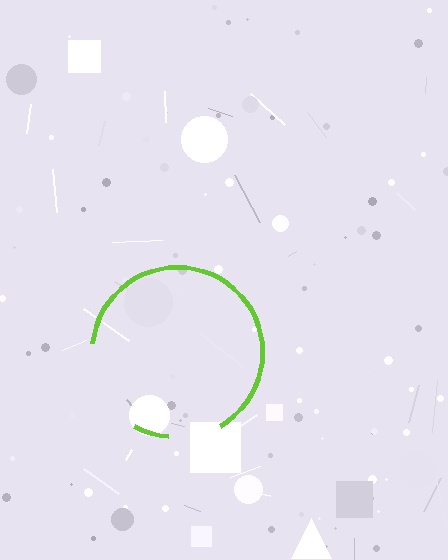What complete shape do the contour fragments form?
The contour fragments form a circle.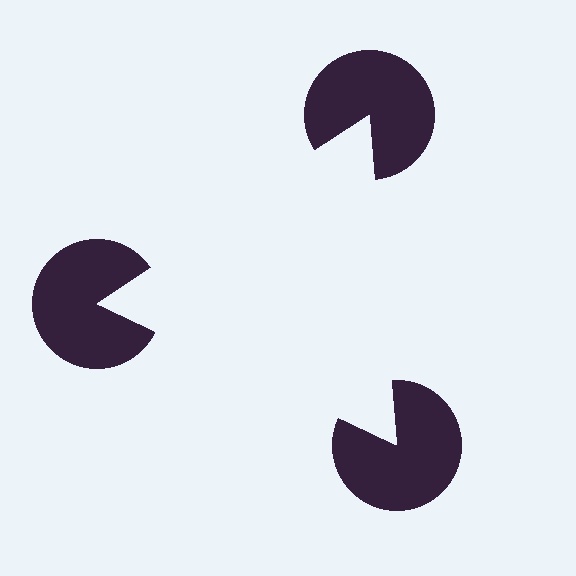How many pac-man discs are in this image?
There are 3 — one at each vertex of the illusory triangle.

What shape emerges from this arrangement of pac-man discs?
An illusory triangle — its edges are inferred from the aligned wedge cuts in the pac-man discs, not physically drawn.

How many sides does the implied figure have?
3 sides.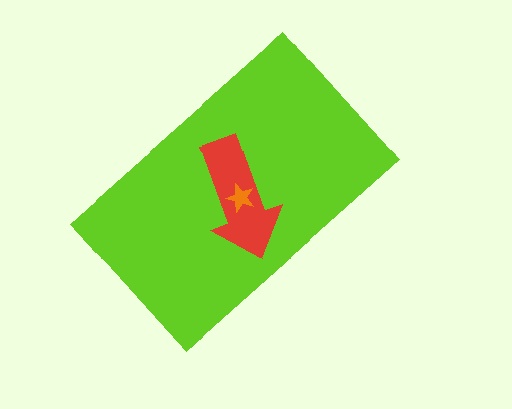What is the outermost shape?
The lime rectangle.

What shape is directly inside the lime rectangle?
The red arrow.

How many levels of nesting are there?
3.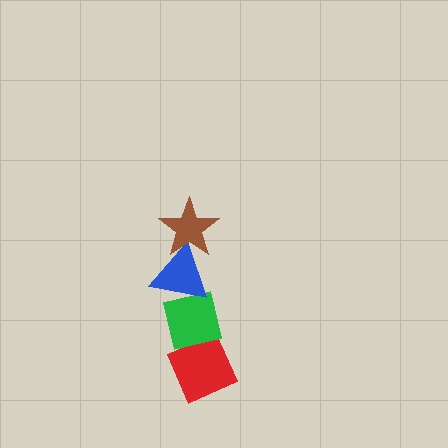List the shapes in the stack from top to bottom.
From top to bottom: the brown star, the blue triangle, the green square, the red diamond.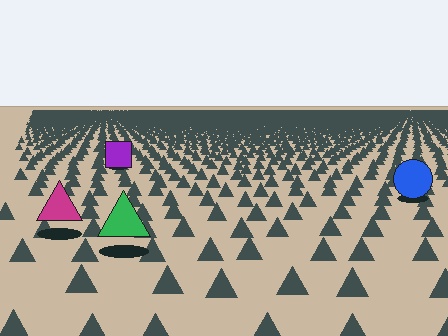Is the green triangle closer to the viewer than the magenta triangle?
Yes. The green triangle is closer — you can tell from the texture gradient: the ground texture is coarser near it.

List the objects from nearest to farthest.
From nearest to farthest: the green triangle, the magenta triangle, the blue circle, the purple square.